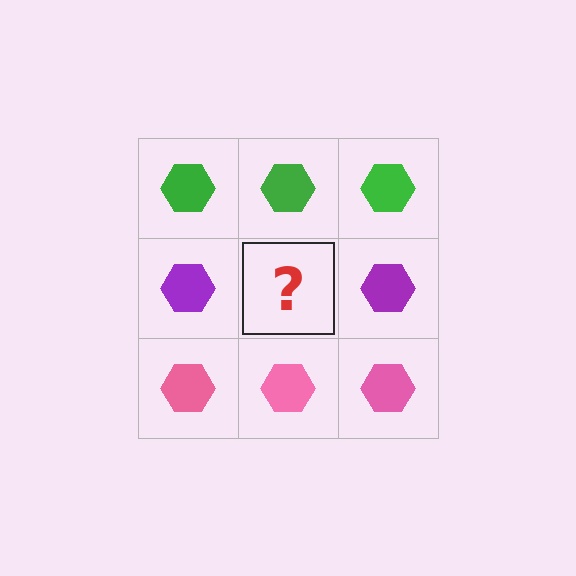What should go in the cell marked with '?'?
The missing cell should contain a purple hexagon.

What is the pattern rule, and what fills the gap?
The rule is that each row has a consistent color. The gap should be filled with a purple hexagon.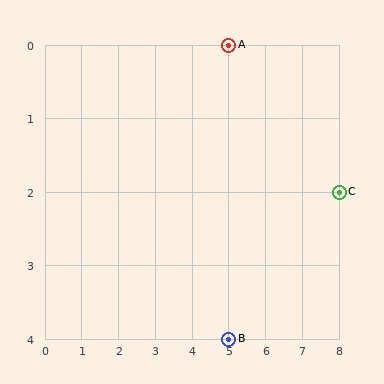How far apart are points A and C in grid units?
Points A and C are 3 columns and 2 rows apart (about 3.6 grid units diagonally).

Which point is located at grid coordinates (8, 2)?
Point C is at (8, 2).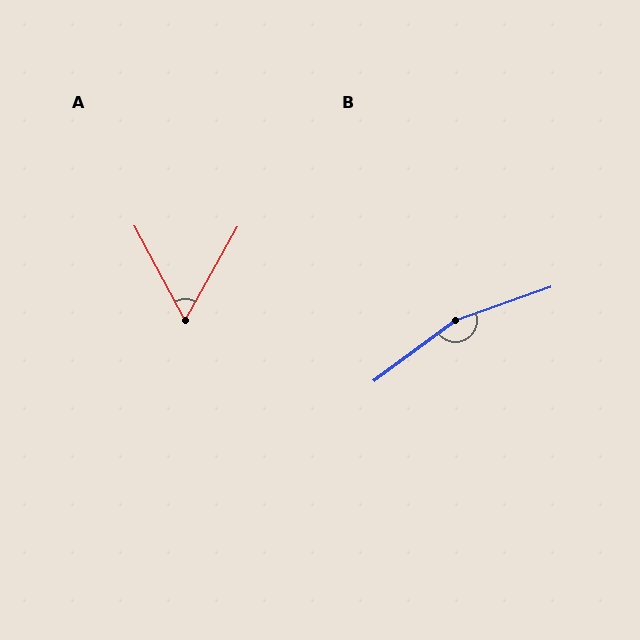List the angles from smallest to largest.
A (57°), B (163°).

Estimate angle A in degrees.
Approximately 57 degrees.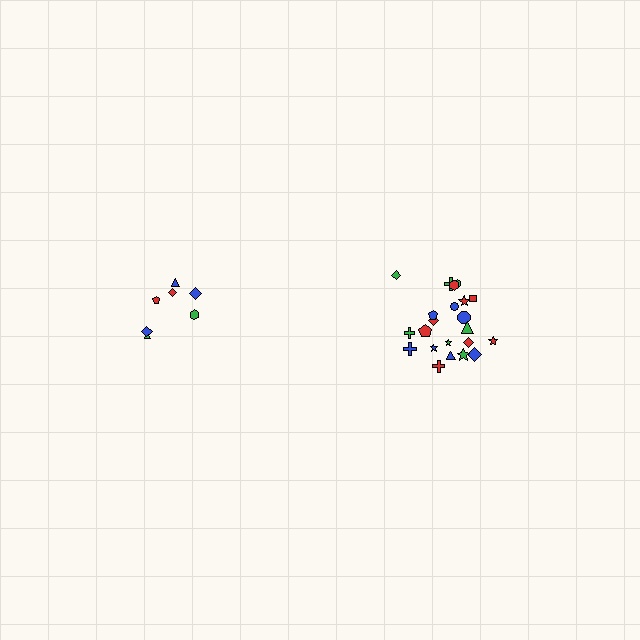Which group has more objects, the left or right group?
The right group.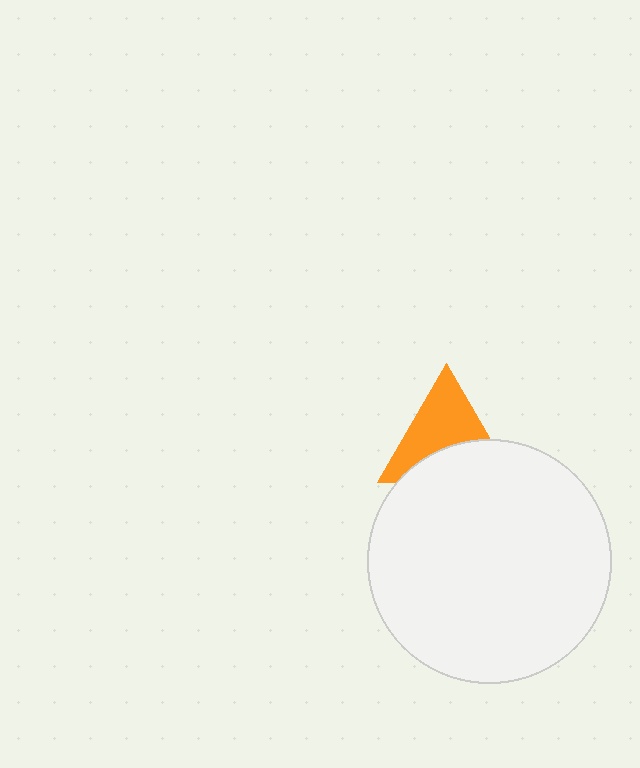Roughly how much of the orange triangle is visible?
About half of it is visible (roughly 58%).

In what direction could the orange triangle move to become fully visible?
The orange triangle could move up. That would shift it out from behind the white circle entirely.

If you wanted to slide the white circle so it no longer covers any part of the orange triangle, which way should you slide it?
Slide it down — that is the most direct way to separate the two shapes.